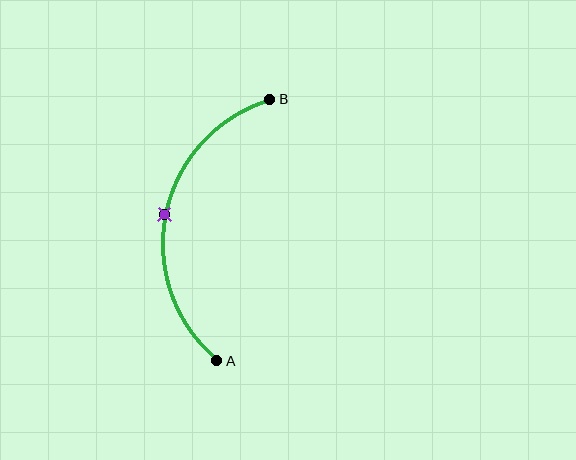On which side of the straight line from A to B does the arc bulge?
The arc bulges to the left of the straight line connecting A and B.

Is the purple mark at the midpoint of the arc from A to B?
Yes. The purple mark lies on the arc at equal arc-length from both A and B — it is the arc midpoint.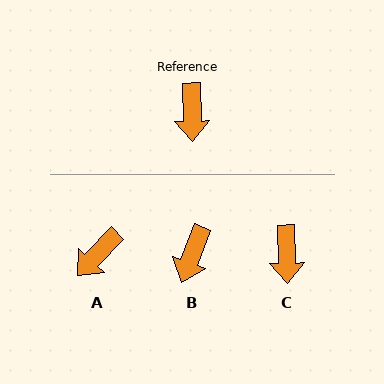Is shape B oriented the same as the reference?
No, it is off by about 22 degrees.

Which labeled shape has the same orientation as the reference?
C.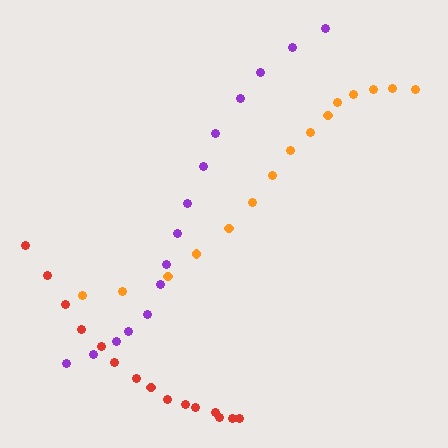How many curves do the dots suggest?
There are 3 distinct paths.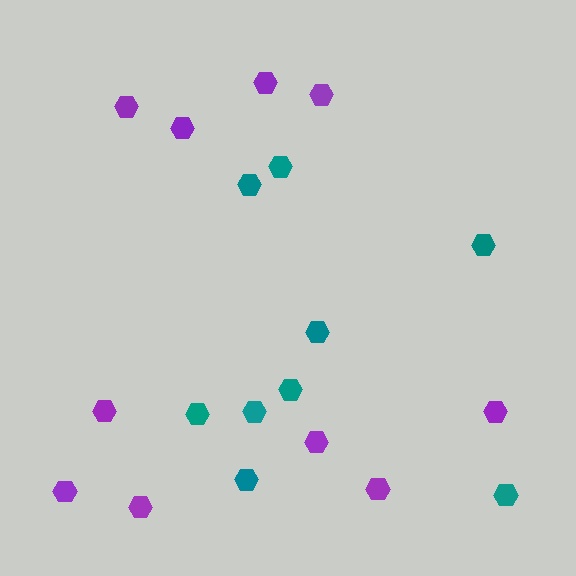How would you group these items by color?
There are 2 groups: one group of purple hexagons (10) and one group of teal hexagons (9).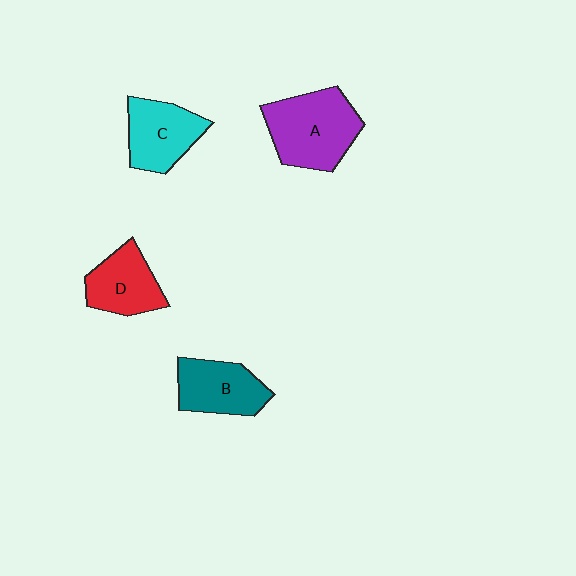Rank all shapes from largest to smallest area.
From largest to smallest: A (purple), C (cyan), B (teal), D (red).